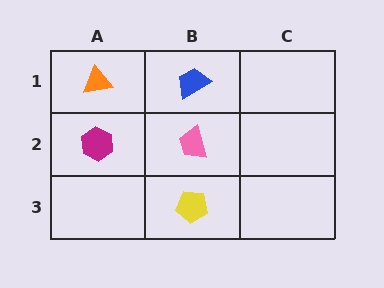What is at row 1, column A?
An orange triangle.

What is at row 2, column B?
A pink trapezoid.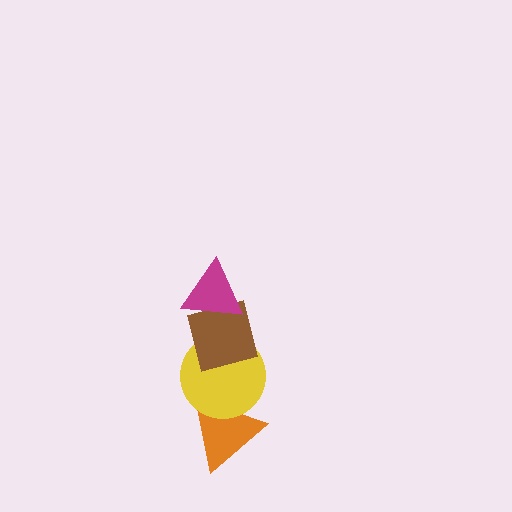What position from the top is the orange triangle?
The orange triangle is 4th from the top.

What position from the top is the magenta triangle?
The magenta triangle is 1st from the top.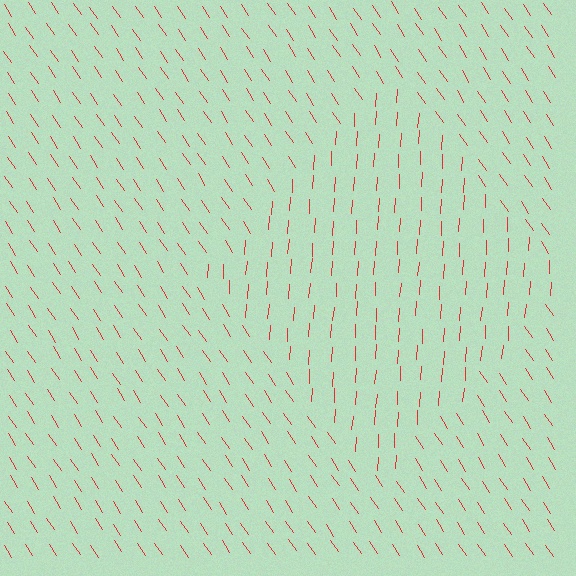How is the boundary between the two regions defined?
The boundary is defined purely by a change in line orientation (approximately 37 degrees difference). All lines are the same color and thickness.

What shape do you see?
I see a diamond.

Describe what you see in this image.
The image is filled with small red line segments. A diamond region in the image has lines oriented differently from the surrounding lines, creating a visible texture boundary.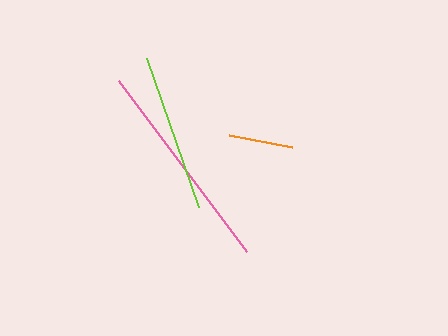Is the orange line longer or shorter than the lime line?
The lime line is longer than the orange line.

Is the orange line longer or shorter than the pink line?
The pink line is longer than the orange line.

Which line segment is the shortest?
The orange line is the shortest at approximately 64 pixels.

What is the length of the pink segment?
The pink segment is approximately 213 pixels long.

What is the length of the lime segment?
The lime segment is approximately 157 pixels long.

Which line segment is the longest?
The pink line is the longest at approximately 213 pixels.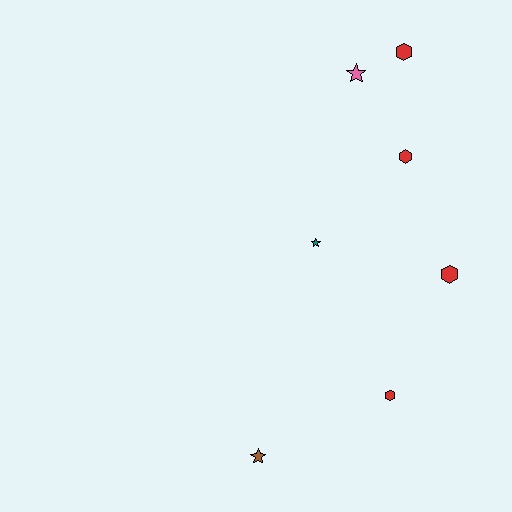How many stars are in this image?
There are 3 stars.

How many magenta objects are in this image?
There are no magenta objects.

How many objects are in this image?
There are 7 objects.